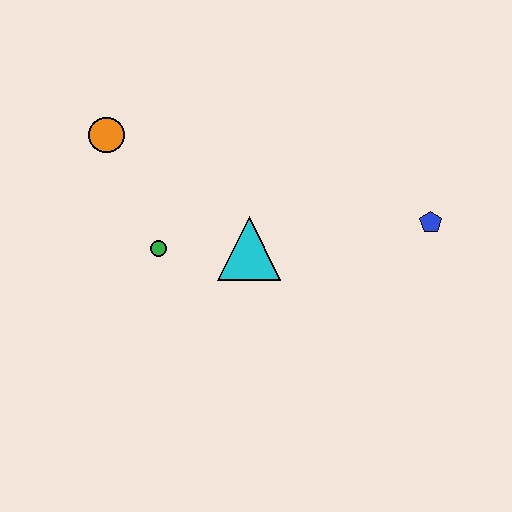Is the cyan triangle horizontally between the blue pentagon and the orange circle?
Yes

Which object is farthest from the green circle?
The blue pentagon is farthest from the green circle.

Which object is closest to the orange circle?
The green circle is closest to the orange circle.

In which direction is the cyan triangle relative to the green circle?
The cyan triangle is to the right of the green circle.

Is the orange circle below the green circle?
No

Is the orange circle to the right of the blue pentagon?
No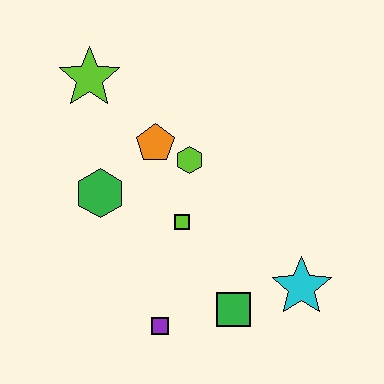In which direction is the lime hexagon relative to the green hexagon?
The lime hexagon is to the right of the green hexagon.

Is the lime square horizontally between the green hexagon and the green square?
Yes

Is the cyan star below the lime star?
Yes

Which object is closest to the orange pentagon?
The lime hexagon is closest to the orange pentagon.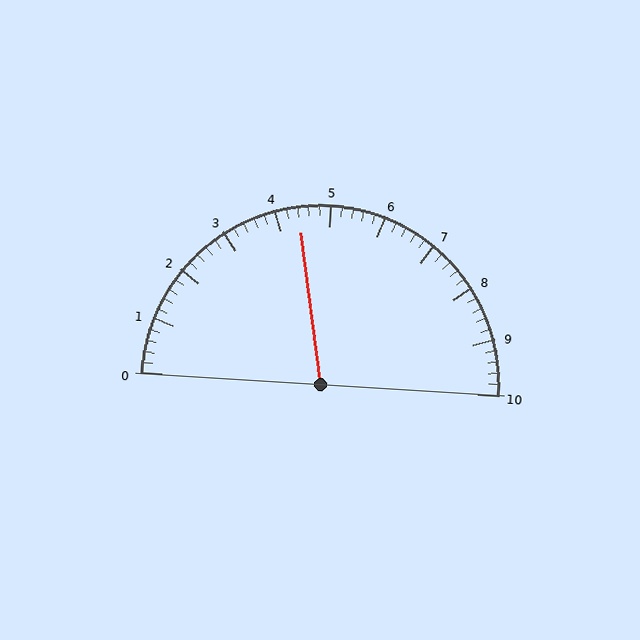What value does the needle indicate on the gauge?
The needle indicates approximately 4.4.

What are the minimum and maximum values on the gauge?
The gauge ranges from 0 to 10.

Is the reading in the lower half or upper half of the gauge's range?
The reading is in the lower half of the range (0 to 10).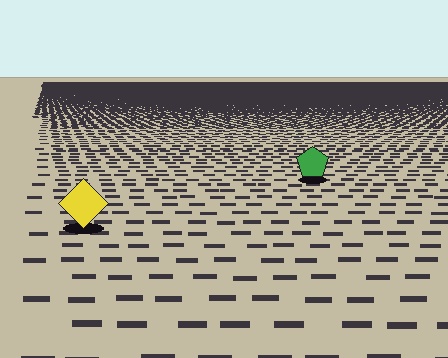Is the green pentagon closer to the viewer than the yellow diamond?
No. The yellow diamond is closer — you can tell from the texture gradient: the ground texture is coarser near it.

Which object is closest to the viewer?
The yellow diamond is closest. The texture marks near it are larger and more spread out.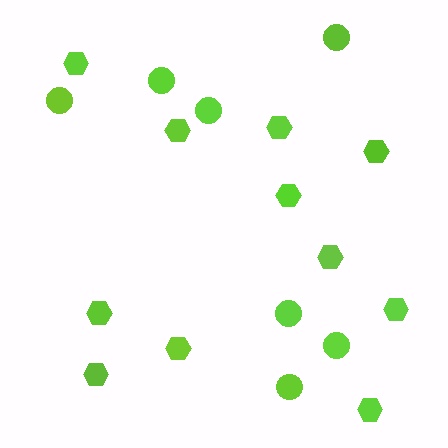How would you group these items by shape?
There are 2 groups: one group of hexagons (11) and one group of circles (7).